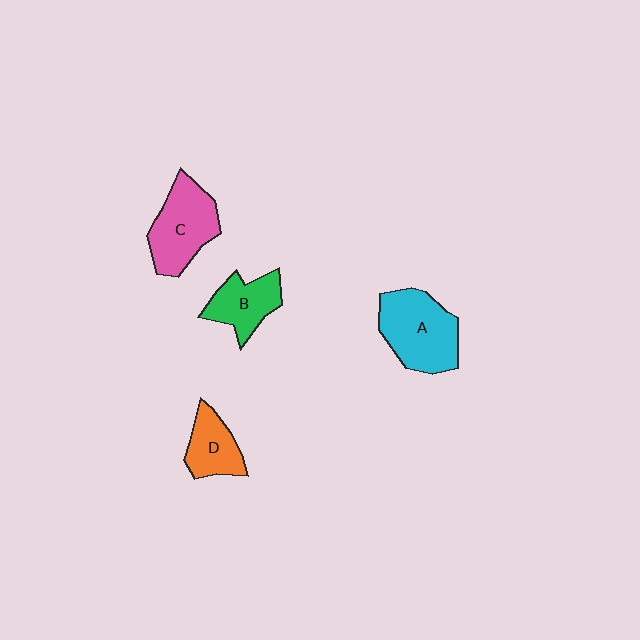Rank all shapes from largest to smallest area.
From largest to smallest: A (cyan), C (pink), B (green), D (orange).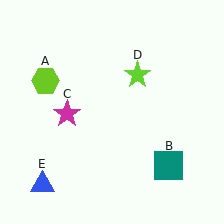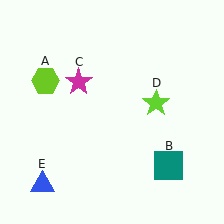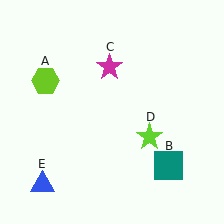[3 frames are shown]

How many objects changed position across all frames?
2 objects changed position: magenta star (object C), lime star (object D).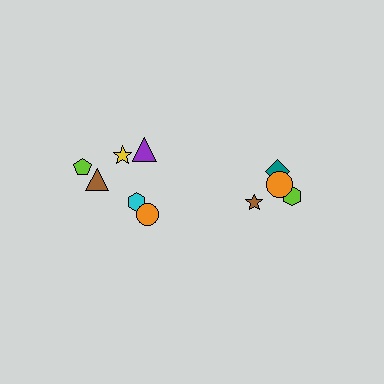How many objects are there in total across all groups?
There are 10 objects.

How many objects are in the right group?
There are 4 objects.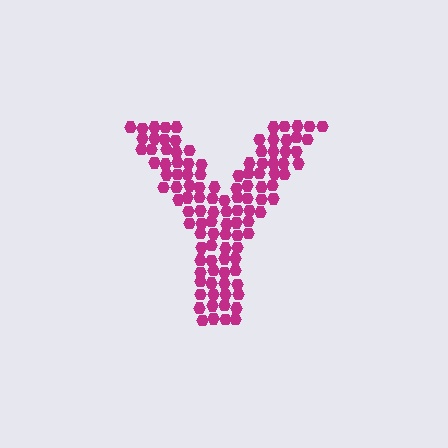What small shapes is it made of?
It is made of small hexagons.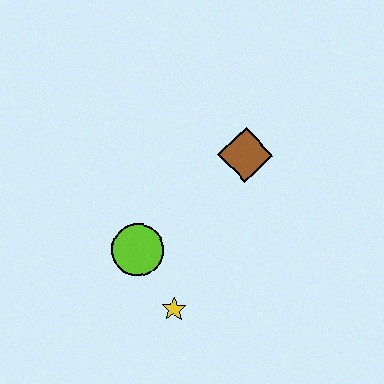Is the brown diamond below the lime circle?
No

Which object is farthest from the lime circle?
The brown diamond is farthest from the lime circle.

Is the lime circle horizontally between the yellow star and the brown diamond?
No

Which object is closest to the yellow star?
The lime circle is closest to the yellow star.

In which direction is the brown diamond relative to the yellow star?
The brown diamond is above the yellow star.